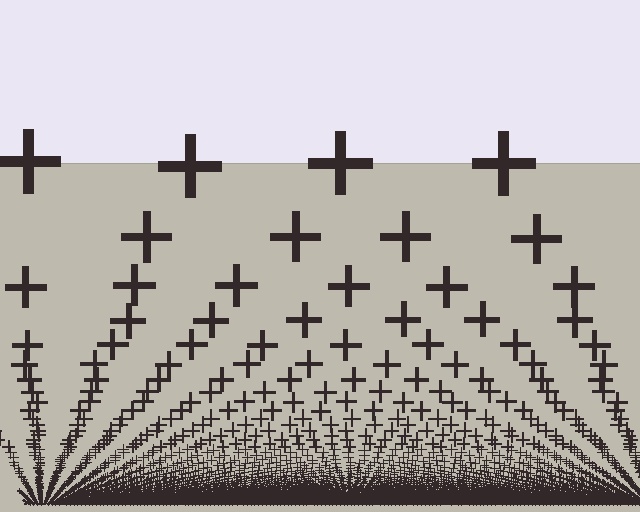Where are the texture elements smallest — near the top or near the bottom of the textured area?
Near the bottom.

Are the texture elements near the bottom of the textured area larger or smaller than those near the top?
Smaller. The gradient is inverted — elements near the bottom are smaller and denser.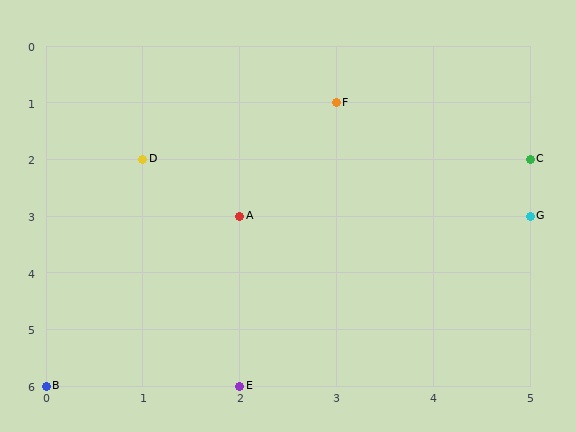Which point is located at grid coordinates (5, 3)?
Point G is at (5, 3).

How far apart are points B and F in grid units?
Points B and F are 3 columns and 5 rows apart (about 5.8 grid units diagonally).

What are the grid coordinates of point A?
Point A is at grid coordinates (2, 3).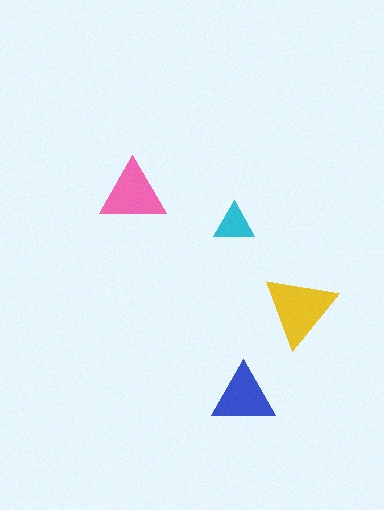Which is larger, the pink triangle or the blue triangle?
The pink one.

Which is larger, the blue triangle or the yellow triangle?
The yellow one.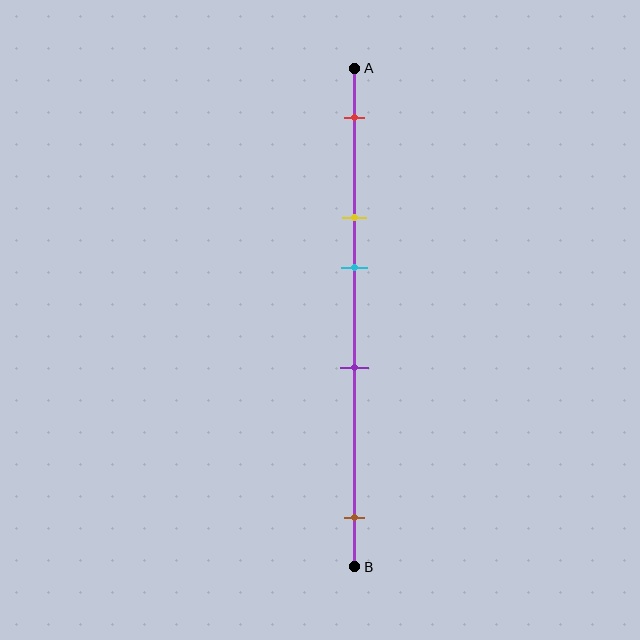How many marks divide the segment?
There are 5 marks dividing the segment.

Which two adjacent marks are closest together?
The yellow and cyan marks are the closest adjacent pair.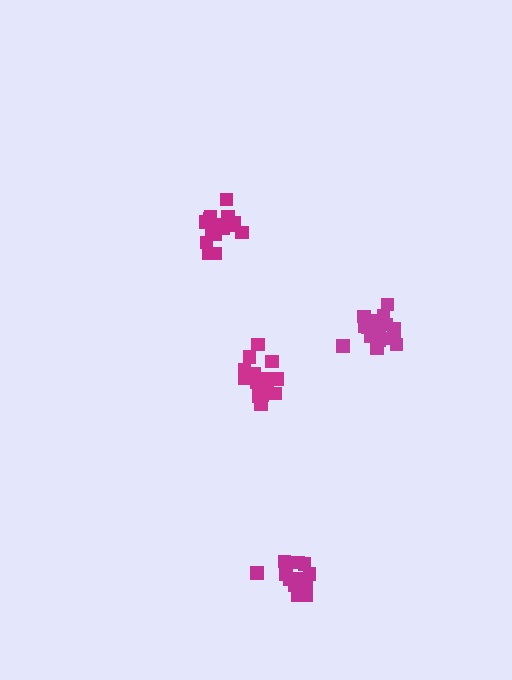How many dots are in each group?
Group 1: 19 dots, Group 2: 16 dots, Group 3: 21 dots, Group 4: 16 dots (72 total).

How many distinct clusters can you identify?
There are 4 distinct clusters.